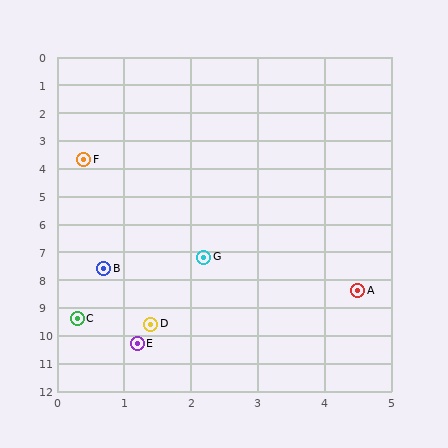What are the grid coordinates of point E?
Point E is at approximately (1.2, 10.3).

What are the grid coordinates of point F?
Point F is at approximately (0.4, 3.7).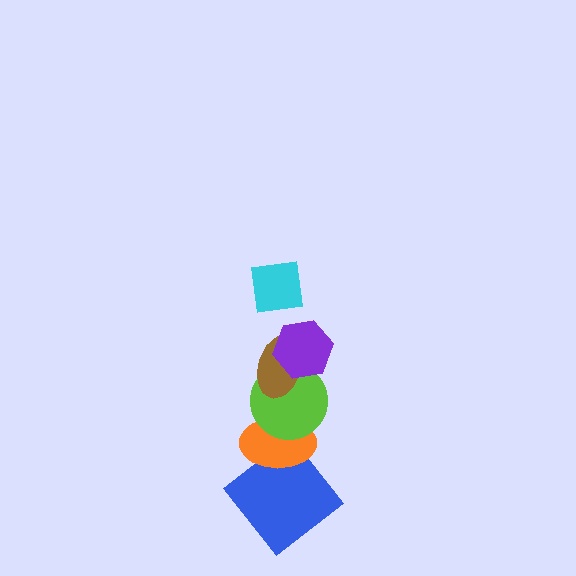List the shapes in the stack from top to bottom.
From top to bottom: the cyan square, the purple hexagon, the brown ellipse, the lime circle, the orange ellipse, the blue diamond.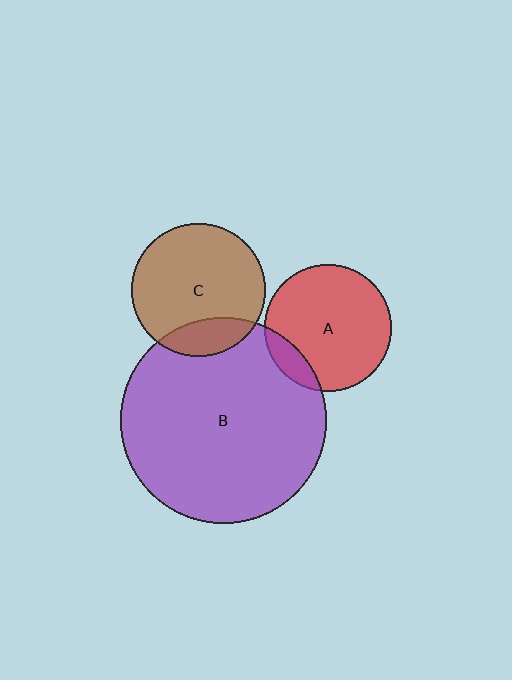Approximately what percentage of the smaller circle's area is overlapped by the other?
Approximately 20%.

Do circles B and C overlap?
Yes.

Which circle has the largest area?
Circle B (purple).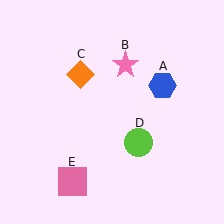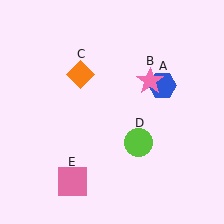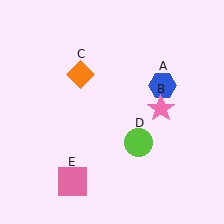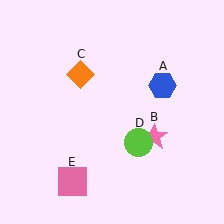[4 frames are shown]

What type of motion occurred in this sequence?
The pink star (object B) rotated clockwise around the center of the scene.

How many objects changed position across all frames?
1 object changed position: pink star (object B).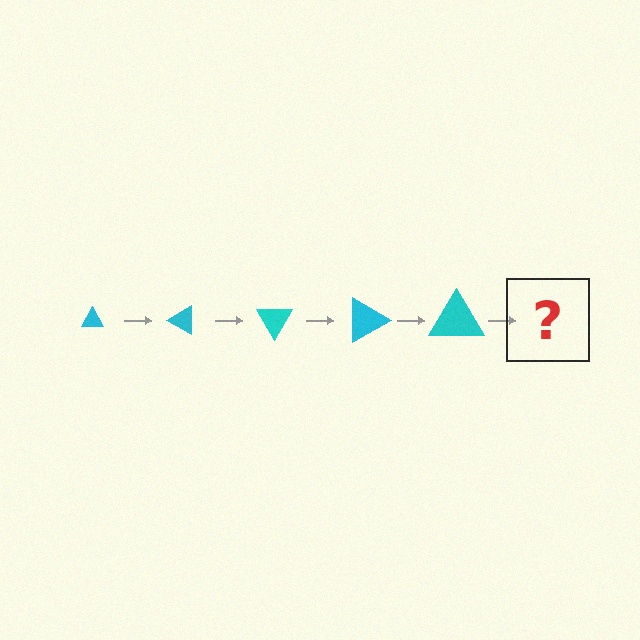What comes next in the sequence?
The next element should be a triangle, larger than the previous one and rotated 150 degrees from the start.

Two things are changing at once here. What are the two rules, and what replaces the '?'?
The two rules are that the triangle grows larger each step and it rotates 30 degrees each step. The '?' should be a triangle, larger than the previous one and rotated 150 degrees from the start.